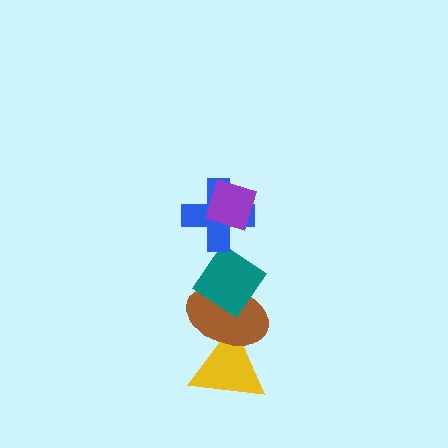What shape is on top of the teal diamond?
The blue cross is on top of the teal diamond.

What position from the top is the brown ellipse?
The brown ellipse is 4th from the top.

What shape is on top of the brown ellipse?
The teal diamond is on top of the brown ellipse.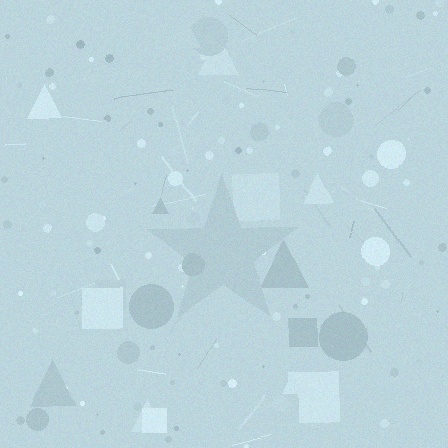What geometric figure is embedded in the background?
A star is embedded in the background.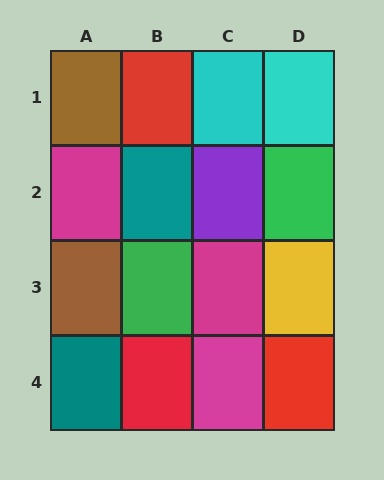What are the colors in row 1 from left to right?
Brown, red, cyan, cyan.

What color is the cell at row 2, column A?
Magenta.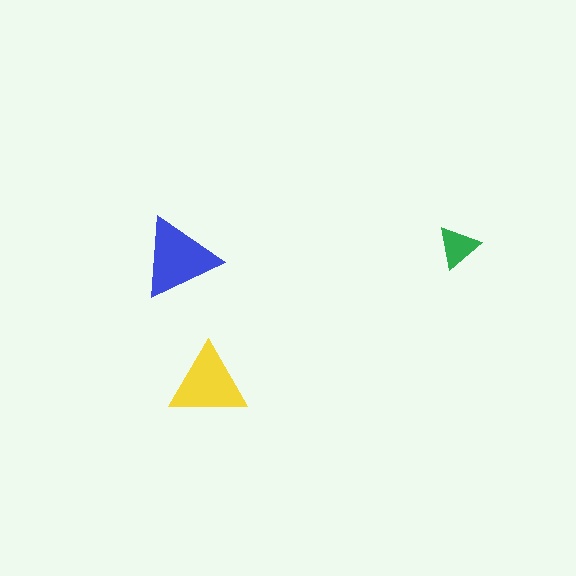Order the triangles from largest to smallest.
the blue one, the yellow one, the green one.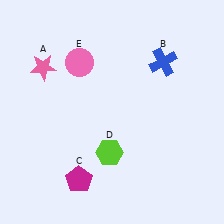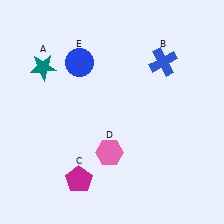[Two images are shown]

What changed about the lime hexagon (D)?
In Image 1, D is lime. In Image 2, it changed to pink.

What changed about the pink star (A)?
In Image 1, A is pink. In Image 2, it changed to teal.